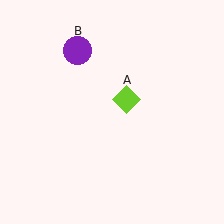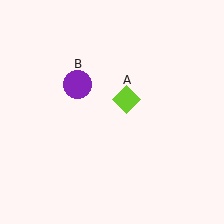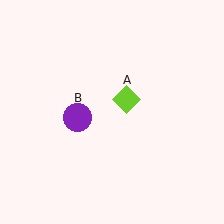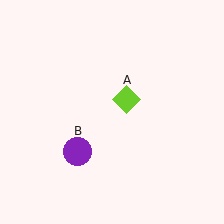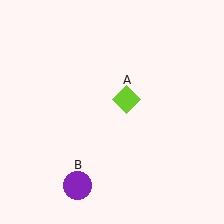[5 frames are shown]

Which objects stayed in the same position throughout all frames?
Lime diamond (object A) remained stationary.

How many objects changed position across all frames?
1 object changed position: purple circle (object B).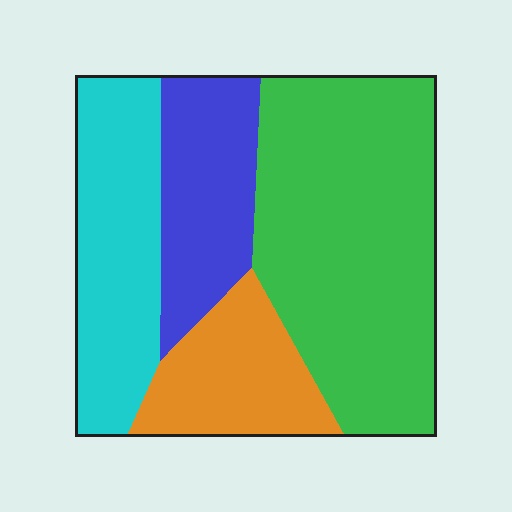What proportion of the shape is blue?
Blue takes up about one sixth (1/6) of the shape.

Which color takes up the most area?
Green, at roughly 45%.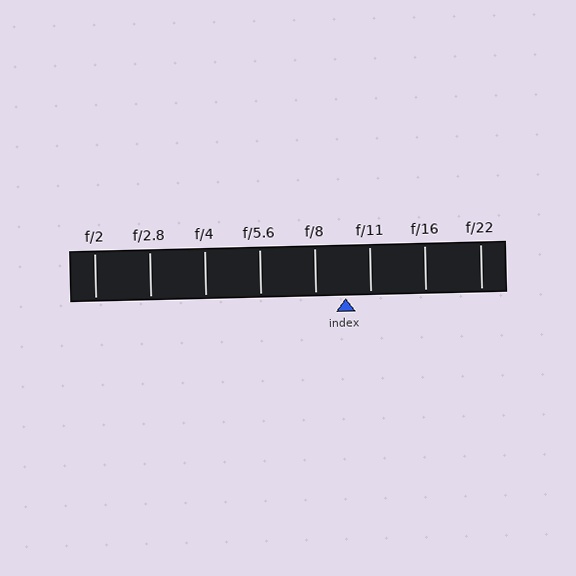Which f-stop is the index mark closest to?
The index mark is closest to f/11.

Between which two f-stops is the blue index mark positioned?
The index mark is between f/8 and f/11.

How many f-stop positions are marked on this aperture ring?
There are 8 f-stop positions marked.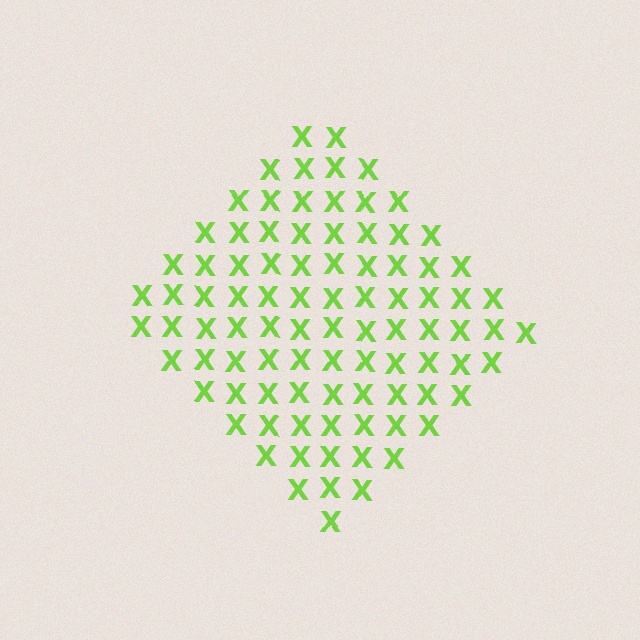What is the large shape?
The large shape is a diamond.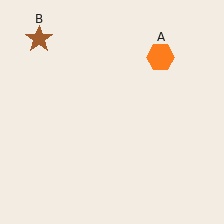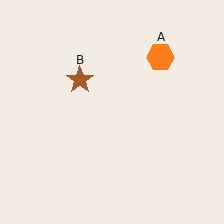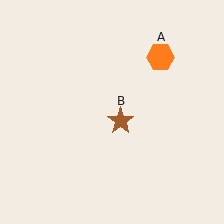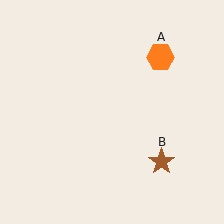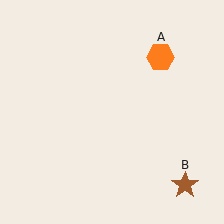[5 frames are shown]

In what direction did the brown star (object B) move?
The brown star (object B) moved down and to the right.